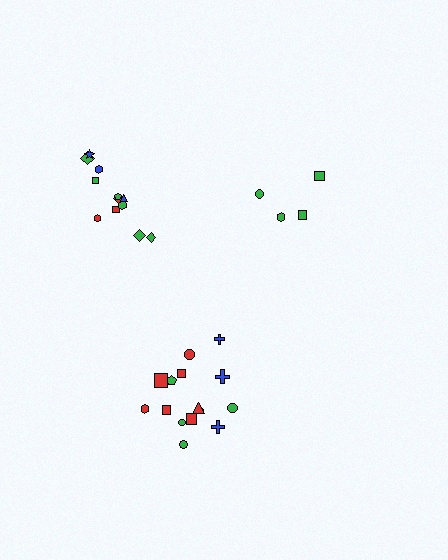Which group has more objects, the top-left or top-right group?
The top-left group.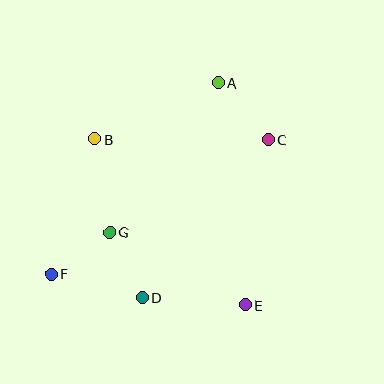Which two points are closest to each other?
Points F and G are closest to each other.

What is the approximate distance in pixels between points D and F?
The distance between D and F is approximately 94 pixels.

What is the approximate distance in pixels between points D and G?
The distance between D and G is approximately 73 pixels.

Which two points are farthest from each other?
Points C and F are farthest from each other.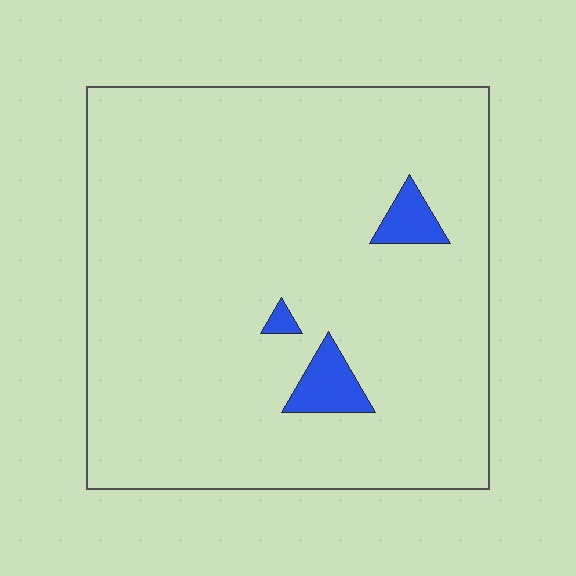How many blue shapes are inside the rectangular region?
3.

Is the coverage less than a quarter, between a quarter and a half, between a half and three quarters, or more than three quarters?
Less than a quarter.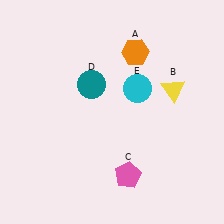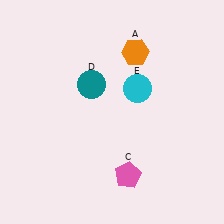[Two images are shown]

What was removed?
The yellow triangle (B) was removed in Image 2.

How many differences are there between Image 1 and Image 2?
There is 1 difference between the two images.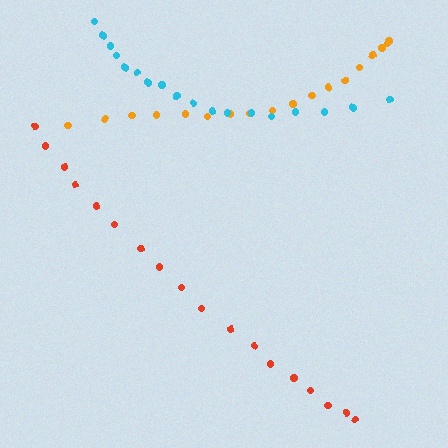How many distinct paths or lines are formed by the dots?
There are 3 distinct paths.